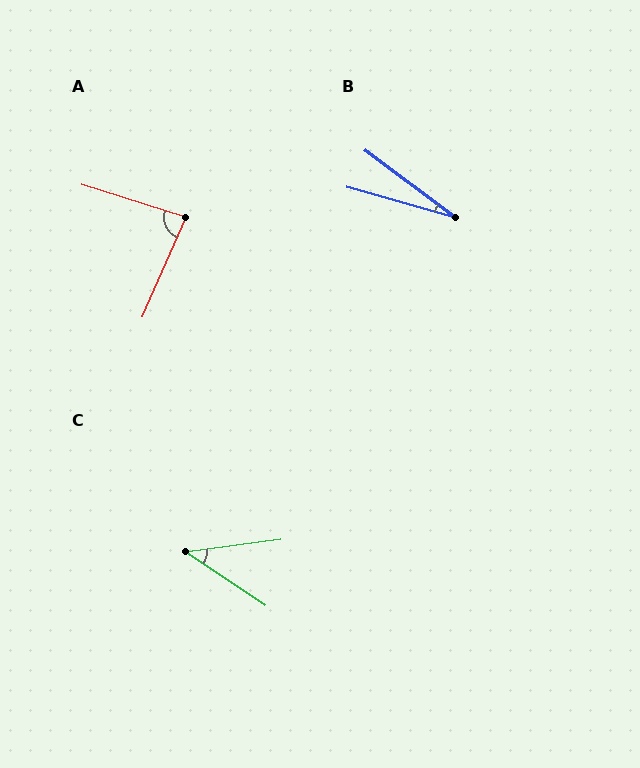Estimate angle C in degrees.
Approximately 41 degrees.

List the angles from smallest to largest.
B (22°), C (41°), A (84°).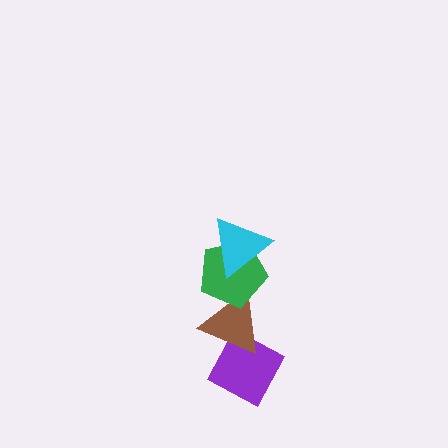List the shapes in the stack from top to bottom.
From top to bottom: the cyan triangle, the green pentagon, the brown triangle, the purple diamond.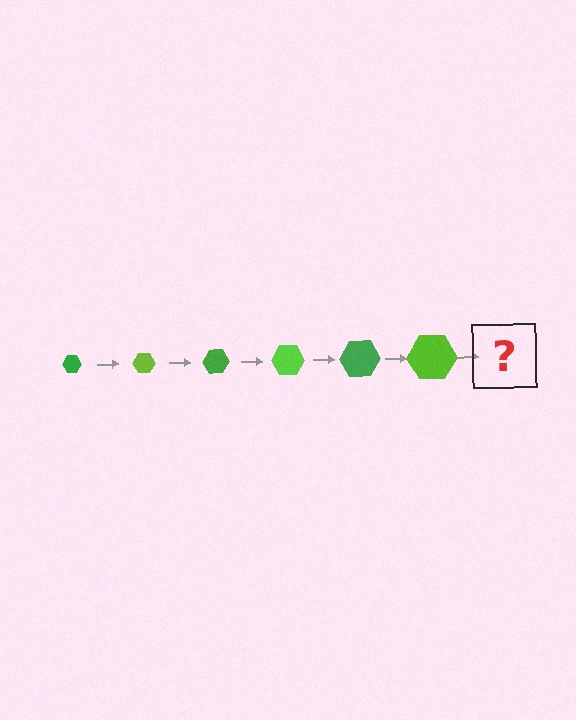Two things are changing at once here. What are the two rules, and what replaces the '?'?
The two rules are that the hexagon grows larger each step and the color cycles through green and lime. The '?' should be a green hexagon, larger than the previous one.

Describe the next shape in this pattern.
It should be a green hexagon, larger than the previous one.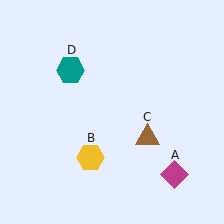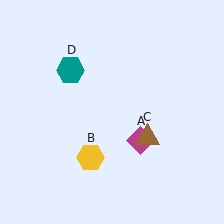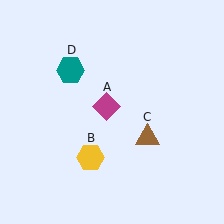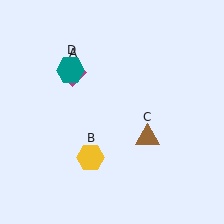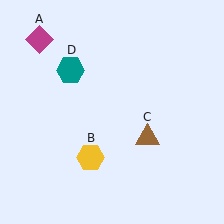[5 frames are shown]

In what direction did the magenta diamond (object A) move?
The magenta diamond (object A) moved up and to the left.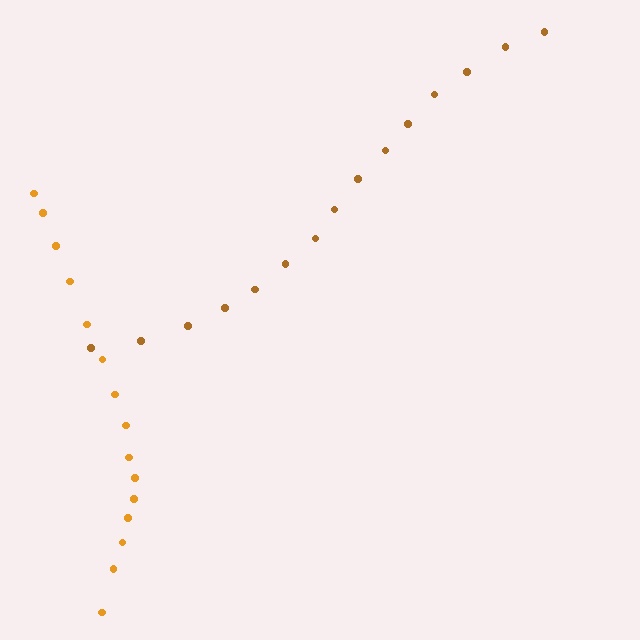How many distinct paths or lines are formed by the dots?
There are 2 distinct paths.